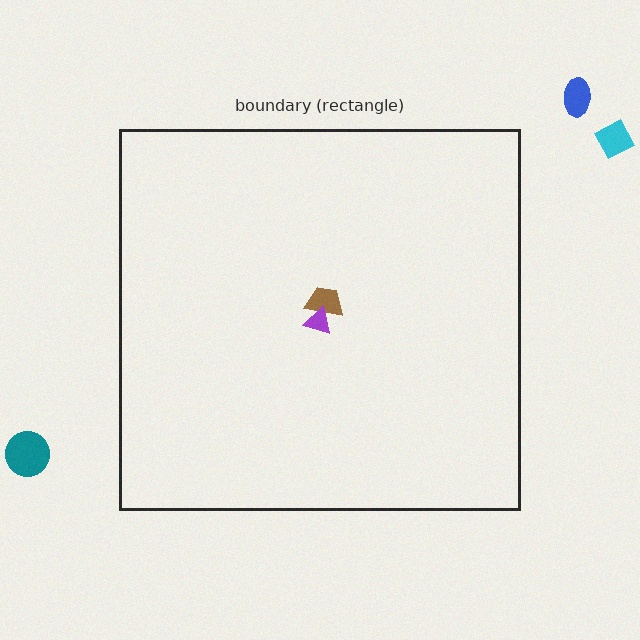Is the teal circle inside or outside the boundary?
Outside.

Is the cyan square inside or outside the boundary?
Outside.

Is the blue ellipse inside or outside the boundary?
Outside.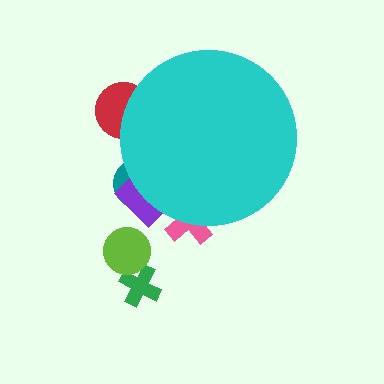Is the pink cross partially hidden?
Yes, the pink cross is partially hidden behind the cyan circle.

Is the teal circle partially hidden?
Yes, the teal circle is partially hidden behind the cyan circle.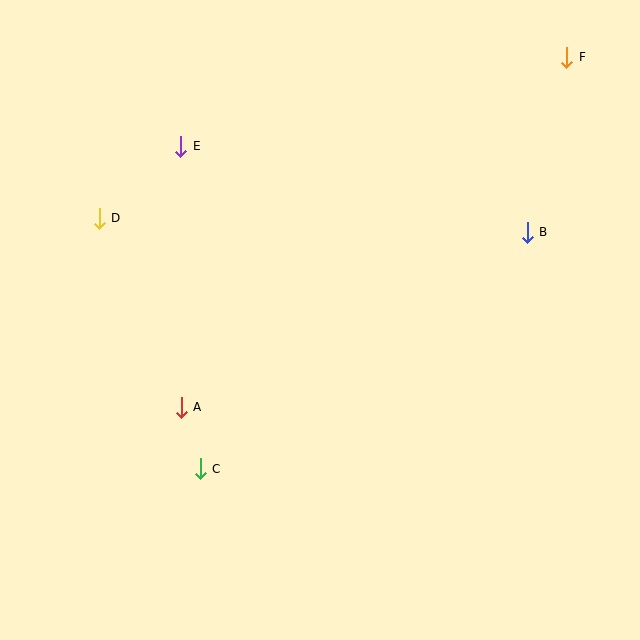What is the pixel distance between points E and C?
The distance between E and C is 323 pixels.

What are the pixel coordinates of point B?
Point B is at (527, 232).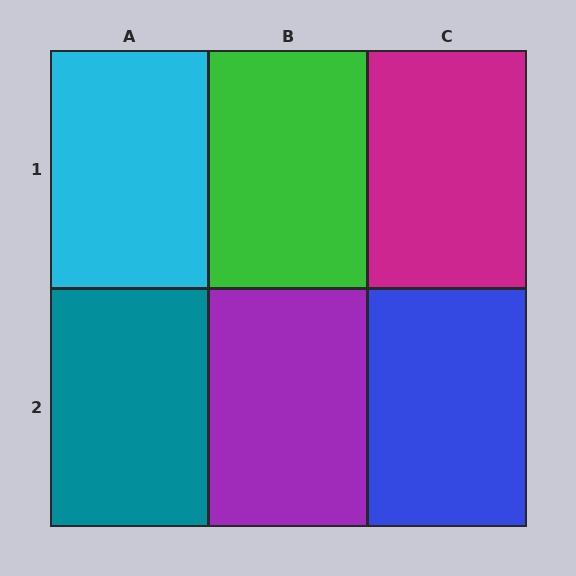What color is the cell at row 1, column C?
Magenta.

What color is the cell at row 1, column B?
Green.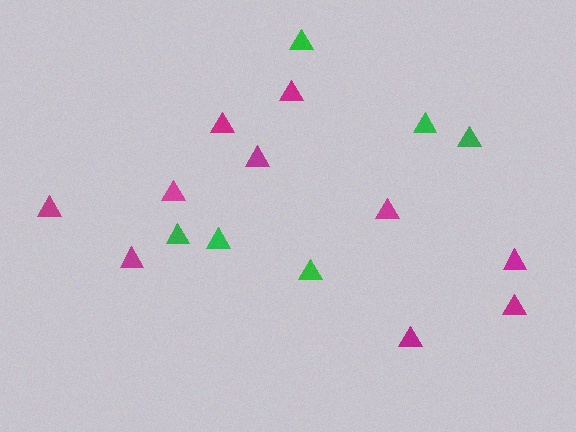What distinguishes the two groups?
There are 2 groups: one group of magenta triangles (10) and one group of green triangles (6).